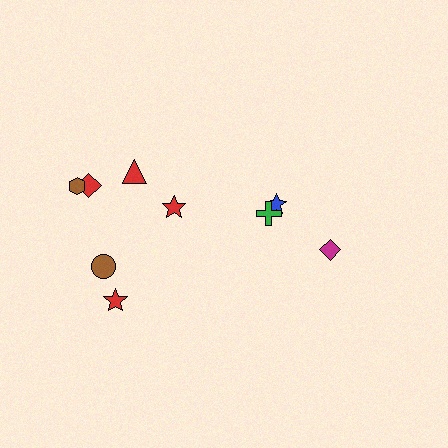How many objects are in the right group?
There are 3 objects.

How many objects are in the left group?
There are 6 objects.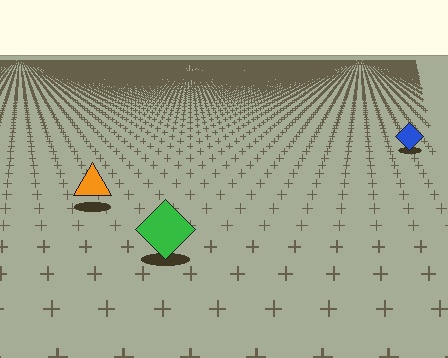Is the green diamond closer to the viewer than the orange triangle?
Yes. The green diamond is closer — you can tell from the texture gradient: the ground texture is coarser near it.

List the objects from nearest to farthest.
From nearest to farthest: the green diamond, the orange triangle, the blue diamond.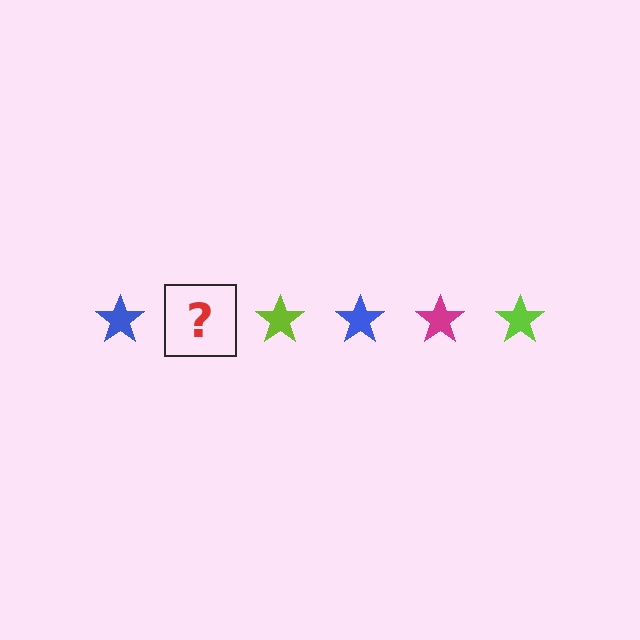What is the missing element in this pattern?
The missing element is a magenta star.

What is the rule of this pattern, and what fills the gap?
The rule is that the pattern cycles through blue, magenta, lime stars. The gap should be filled with a magenta star.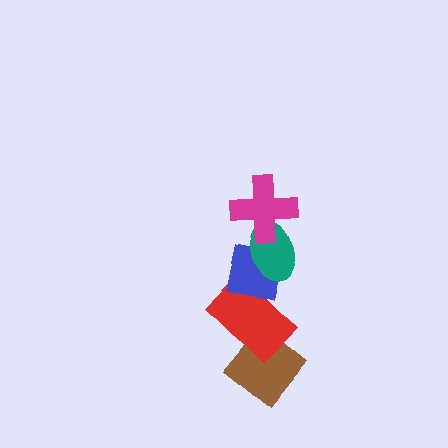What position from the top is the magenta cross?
The magenta cross is 1st from the top.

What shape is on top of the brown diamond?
The red rectangle is on top of the brown diamond.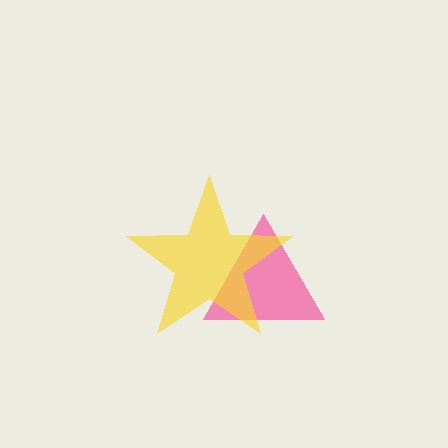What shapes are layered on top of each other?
The layered shapes are: a pink triangle, a yellow star.